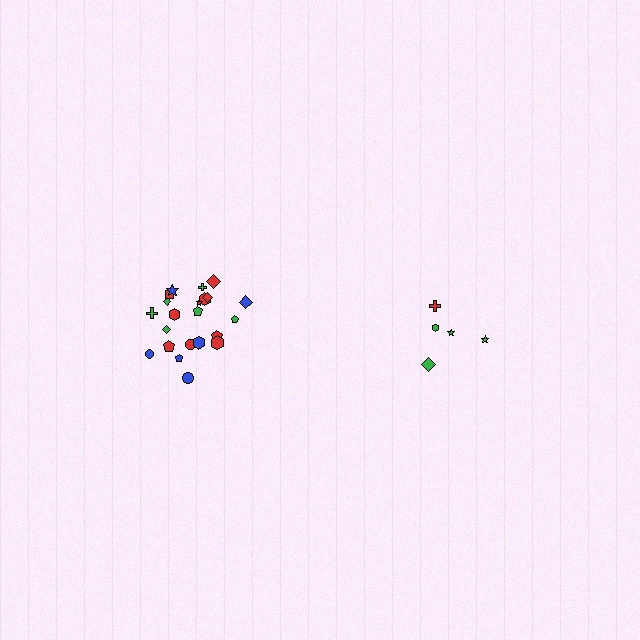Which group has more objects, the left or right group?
The left group.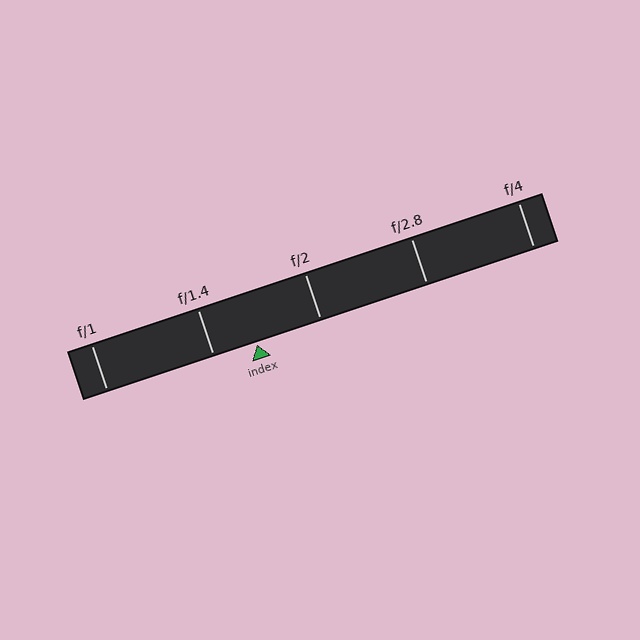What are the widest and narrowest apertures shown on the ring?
The widest aperture shown is f/1 and the narrowest is f/4.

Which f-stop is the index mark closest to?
The index mark is closest to f/1.4.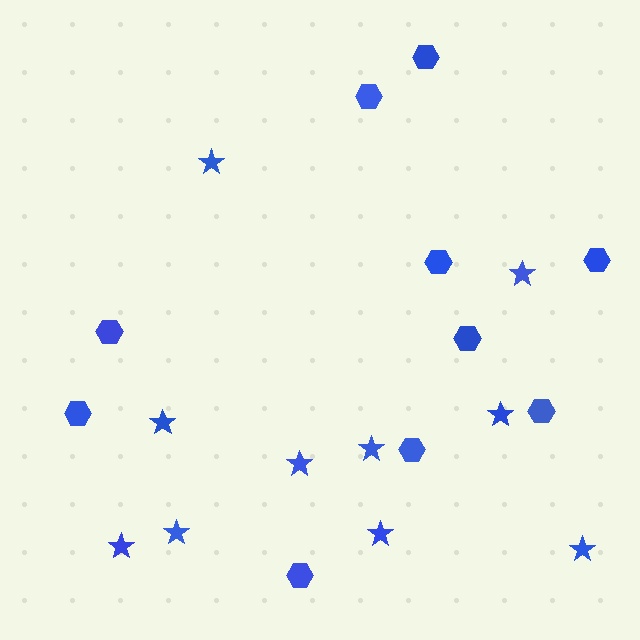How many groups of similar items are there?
There are 2 groups: one group of hexagons (10) and one group of stars (10).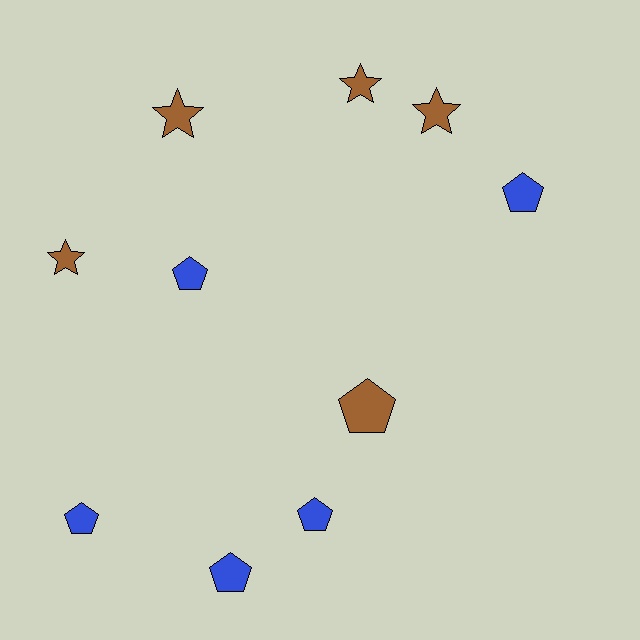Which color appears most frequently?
Blue, with 5 objects.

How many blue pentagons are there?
There are 5 blue pentagons.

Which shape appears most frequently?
Pentagon, with 6 objects.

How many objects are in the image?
There are 10 objects.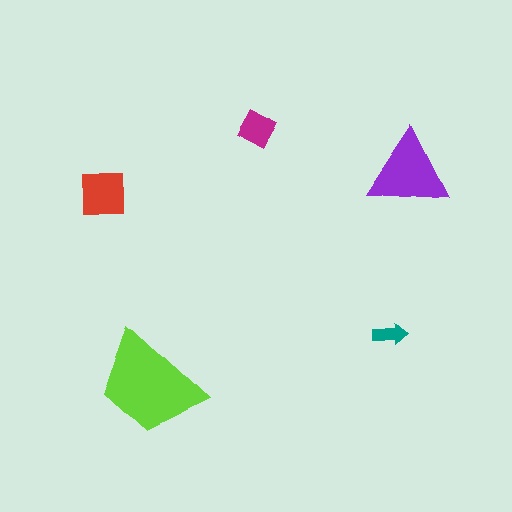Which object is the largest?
The lime trapezoid.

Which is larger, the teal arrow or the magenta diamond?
The magenta diamond.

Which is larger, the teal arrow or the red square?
The red square.